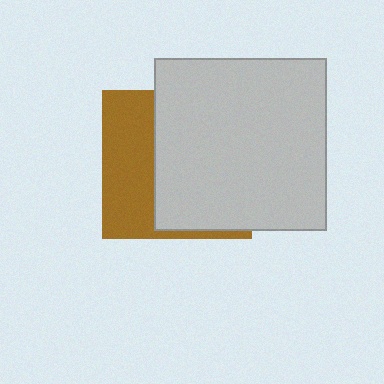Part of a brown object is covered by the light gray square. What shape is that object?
It is a square.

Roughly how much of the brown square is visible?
A small part of it is visible (roughly 38%).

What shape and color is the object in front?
The object in front is a light gray square.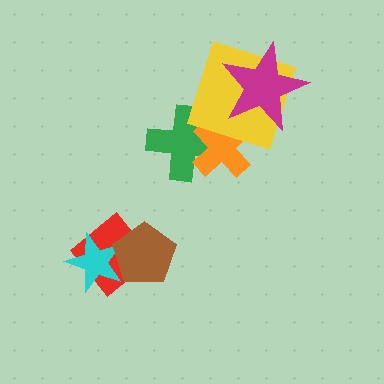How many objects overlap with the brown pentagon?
2 objects overlap with the brown pentagon.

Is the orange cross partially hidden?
Yes, it is partially covered by another shape.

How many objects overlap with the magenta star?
1 object overlaps with the magenta star.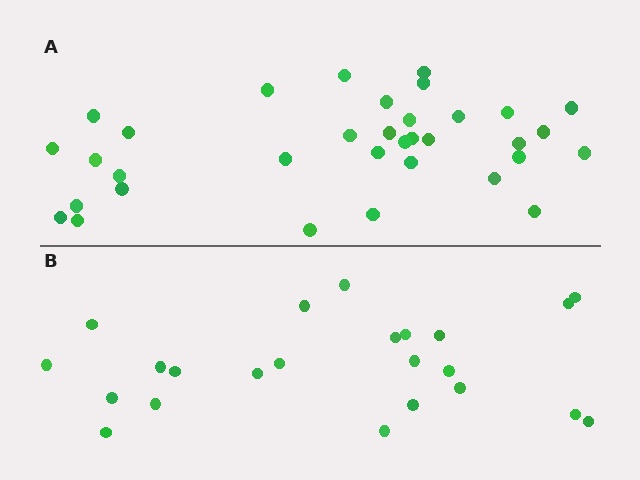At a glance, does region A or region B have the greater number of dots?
Region A (the top region) has more dots.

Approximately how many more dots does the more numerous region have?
Region A has roughly 12 or so more dots than region B.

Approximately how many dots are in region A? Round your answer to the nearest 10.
About 30 dots. (The exact count is 34, which rounds to 30.)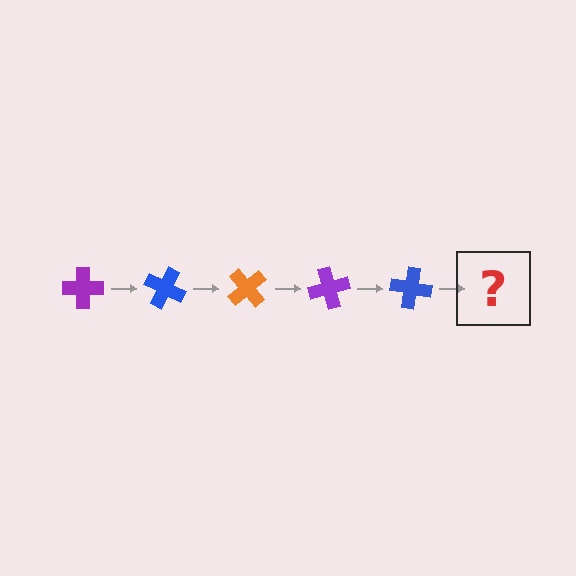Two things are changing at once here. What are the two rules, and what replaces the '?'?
The two rules are that it rotates 25 degrees each step and the color cycles through purple, blue, and orange. The '?' should be an orange cross, rotated 125 degrees from the start.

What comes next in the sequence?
The next element should be an orange cross, rotated 125 degrees from the start.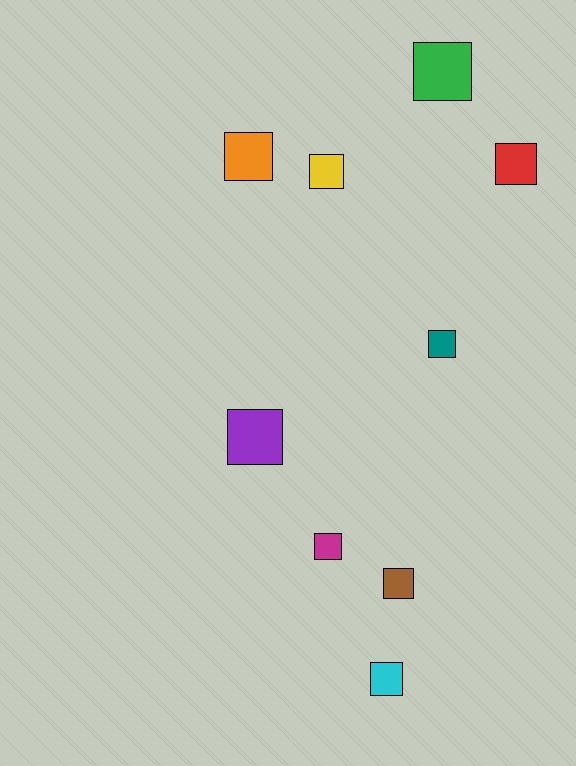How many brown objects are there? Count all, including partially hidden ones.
There is 1 brown object.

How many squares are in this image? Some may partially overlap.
There are 9 squares.